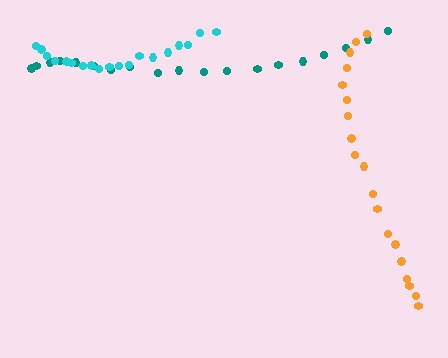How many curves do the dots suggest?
There are 3 distinct paths.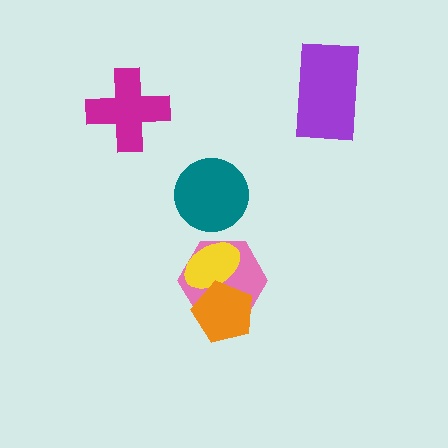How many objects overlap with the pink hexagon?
2 objects overlap with the pink hexagon.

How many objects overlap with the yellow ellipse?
2 objects overlap with the yellow ellipse.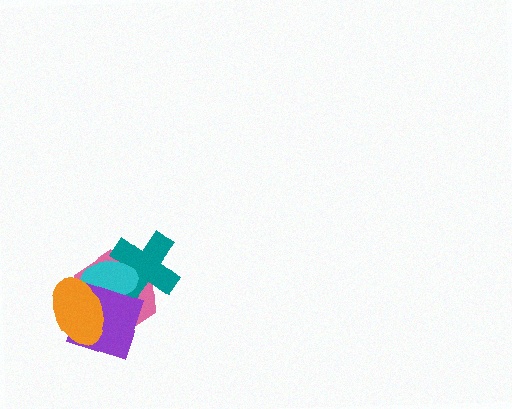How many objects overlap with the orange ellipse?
3 objects overlap with the orange ellipse.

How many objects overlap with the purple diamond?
4 objects overlap with the purple diamond.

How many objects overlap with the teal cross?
3 objects overlap with the teal cross.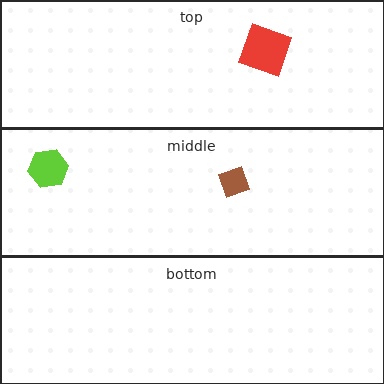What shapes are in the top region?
The red square.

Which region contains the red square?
The top region.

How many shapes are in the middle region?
2.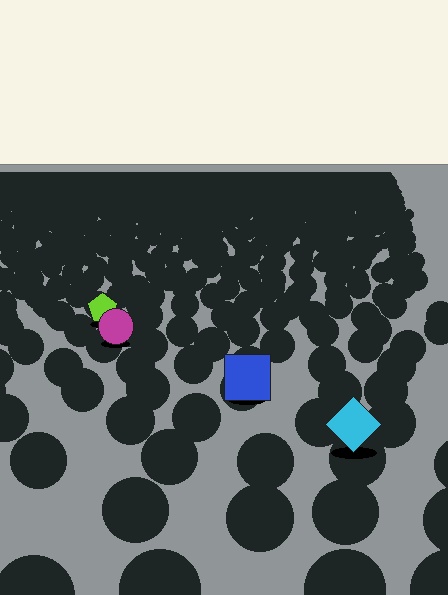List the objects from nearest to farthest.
From nearest to farthest: the cyan diamond, the blue square, the magenta circle, the lime pentagon.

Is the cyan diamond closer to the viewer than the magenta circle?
Yes. The cyan diamond is closer — you can tell from the texture gradient: the ground texture is coarser near it.